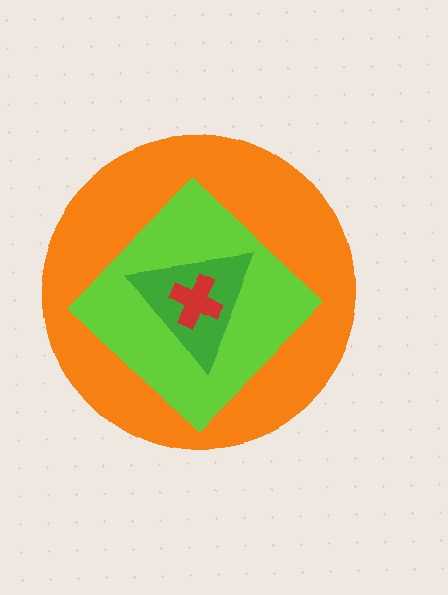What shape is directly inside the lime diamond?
The green triangle.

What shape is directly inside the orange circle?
The lime diamond.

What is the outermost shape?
The orange circle.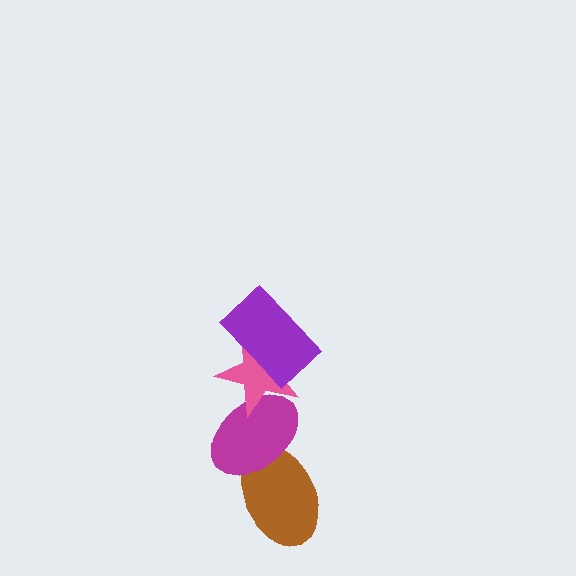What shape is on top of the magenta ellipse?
The pink star is on top of the magenta ellipse.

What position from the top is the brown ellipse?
The brown ellipse is 4th from the top.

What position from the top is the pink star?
The pink star is 2nd from the top.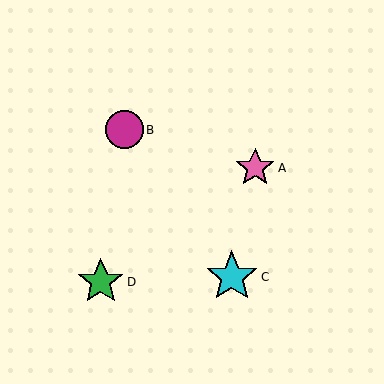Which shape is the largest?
The cyan star (labeled C) is the largest.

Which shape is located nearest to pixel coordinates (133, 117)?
The magenta circle (labeled B) at (124, 130) is nearest to that location.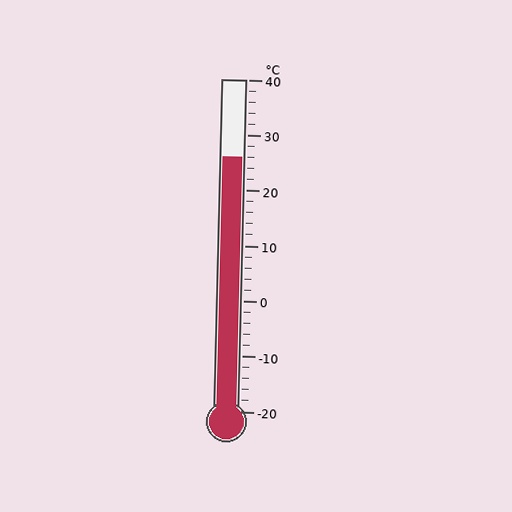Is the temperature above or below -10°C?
The temperature is above -10°C.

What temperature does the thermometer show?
The thermometer shows approximately 26°C.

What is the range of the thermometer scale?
The thermometer scale ranges from -20°C to 40°C.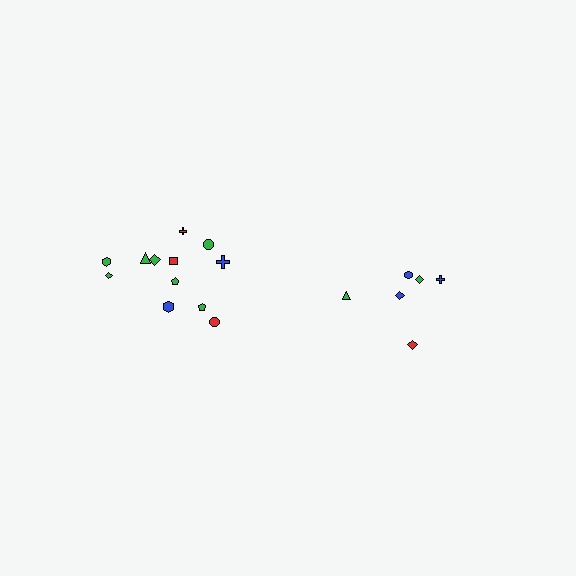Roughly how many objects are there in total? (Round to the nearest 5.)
Roughly 20 objects in total.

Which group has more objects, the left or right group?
The left group.